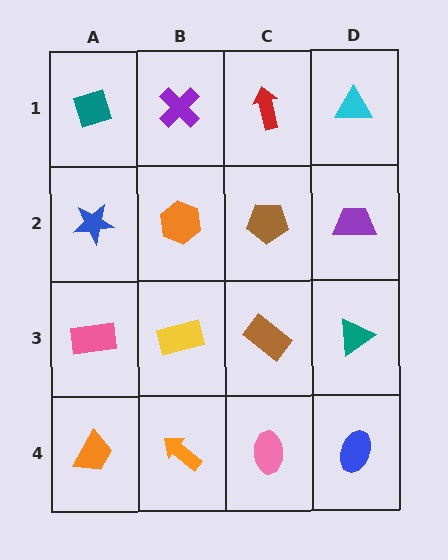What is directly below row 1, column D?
A purple trapezoid.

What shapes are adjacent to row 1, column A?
A blue star (row 2, column A), a purple cross (row 1, column B).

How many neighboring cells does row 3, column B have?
4.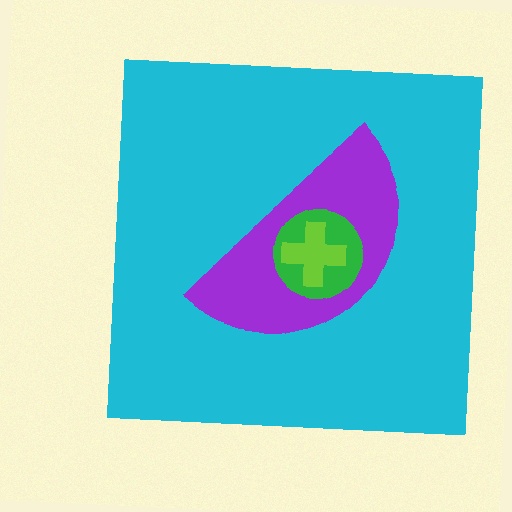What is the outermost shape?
The cyan square.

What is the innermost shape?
The lime cross.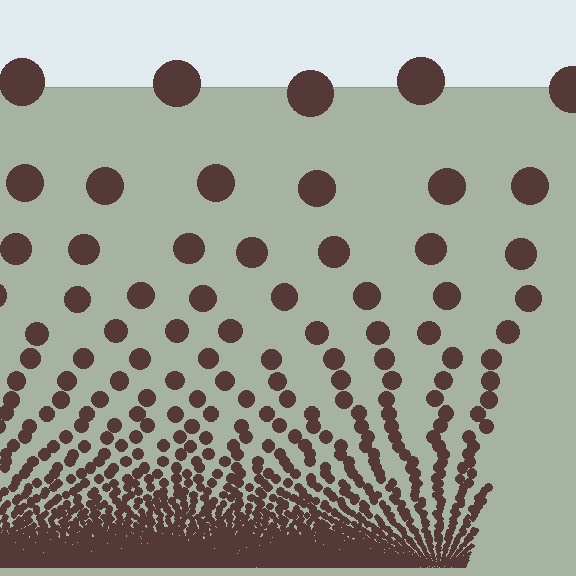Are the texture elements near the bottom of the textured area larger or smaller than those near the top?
Smaller. The gradient is inverted — elements near the bottom are smaller and denser.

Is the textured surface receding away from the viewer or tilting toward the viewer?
The surface appears to tilt toward the viewer. Texture elements get larger and sparser toward the top.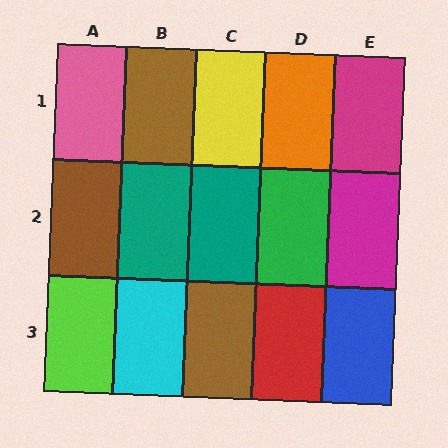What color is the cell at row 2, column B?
Teal.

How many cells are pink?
1 cell is pink.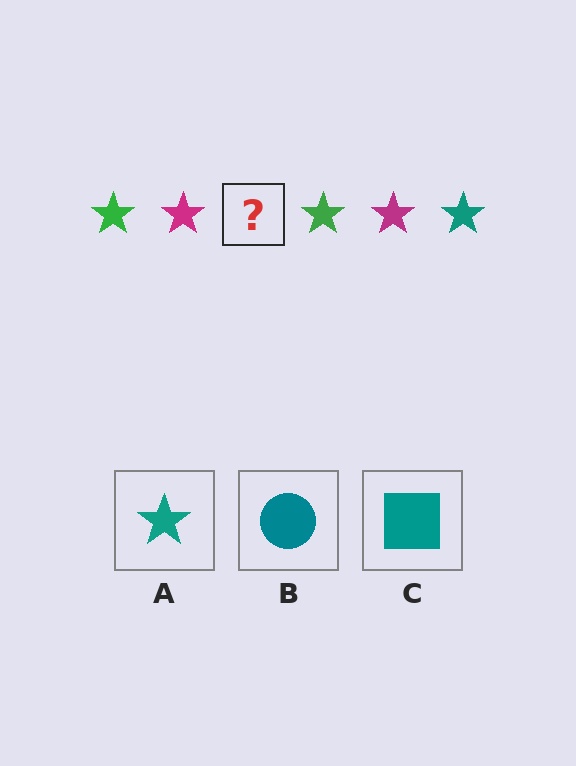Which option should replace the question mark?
Option A.